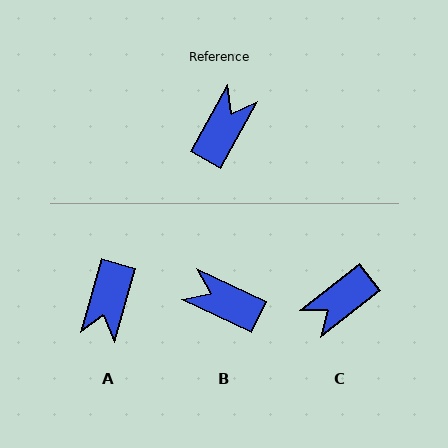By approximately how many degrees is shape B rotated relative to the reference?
Approximately 93 degrees counter-clockwise.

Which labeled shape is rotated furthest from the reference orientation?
A, about 167 degrees away.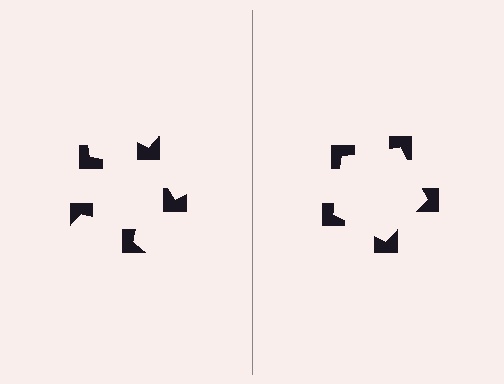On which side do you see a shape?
An illusory pentagon appears on the right side. On the left side the wedge cuts are rotated, so no coherent shape forms.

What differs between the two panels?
The notched squares are positioned identically on both sides; only the wedge orientations differ. On the right they align to a pentagon; on the left they are misaligned.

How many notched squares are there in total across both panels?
10 — 5 on each side.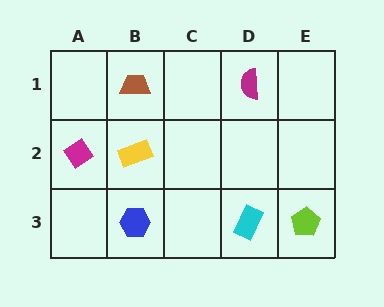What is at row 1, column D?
A magenta semicircle.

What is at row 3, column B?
A blue hexagon.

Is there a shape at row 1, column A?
No, that cell is empty.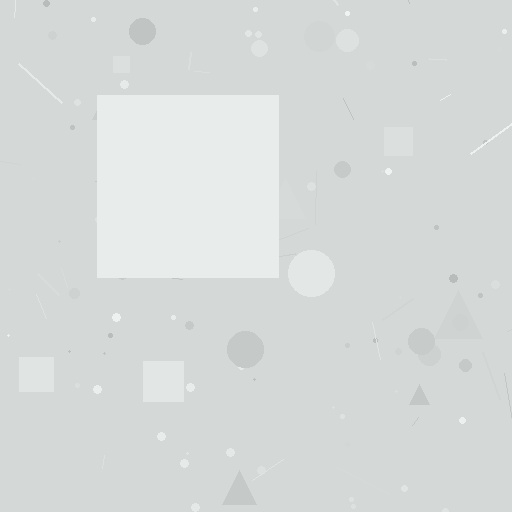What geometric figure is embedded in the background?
A square is embedded in the background.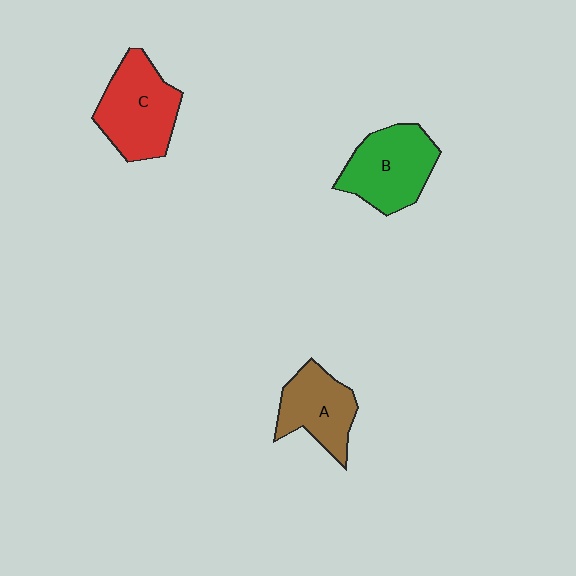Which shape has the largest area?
Shape C (red).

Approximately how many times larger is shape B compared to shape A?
Approximately 1.2 times.